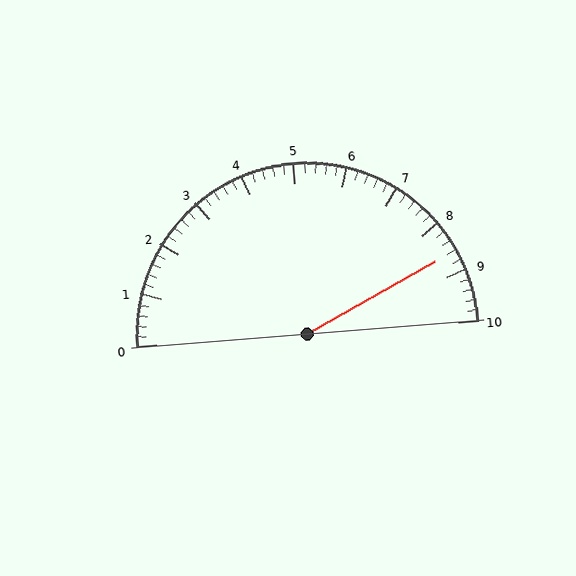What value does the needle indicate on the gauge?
The needle indicates approximately 8.6.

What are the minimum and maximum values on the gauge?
The gauge ranges from 0 to 10.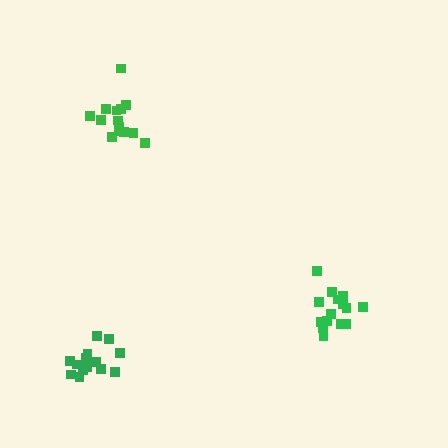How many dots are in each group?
Group 1: 14 dots, Group 2: 14 dots, Group 3: 15 dots (43 total).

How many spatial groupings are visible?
There are 3 spatial groupings.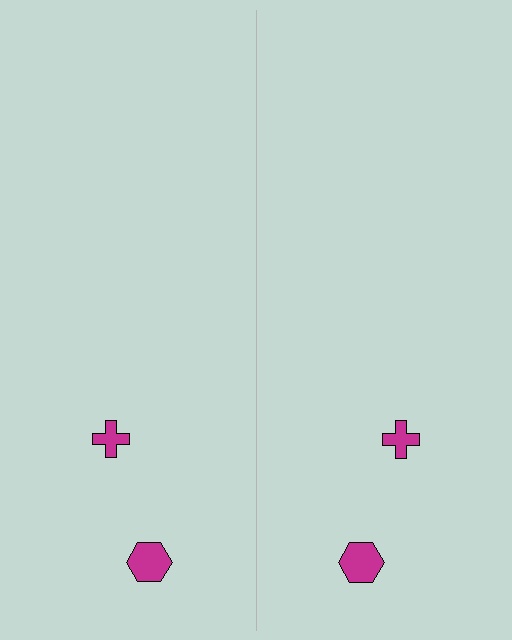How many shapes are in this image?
There are 4 shapes in this image.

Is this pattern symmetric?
Yes, this pattern has bilateral (reflection) symmetry.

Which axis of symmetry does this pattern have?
The pattern has a vertical axis of symmetry running through the center of the image.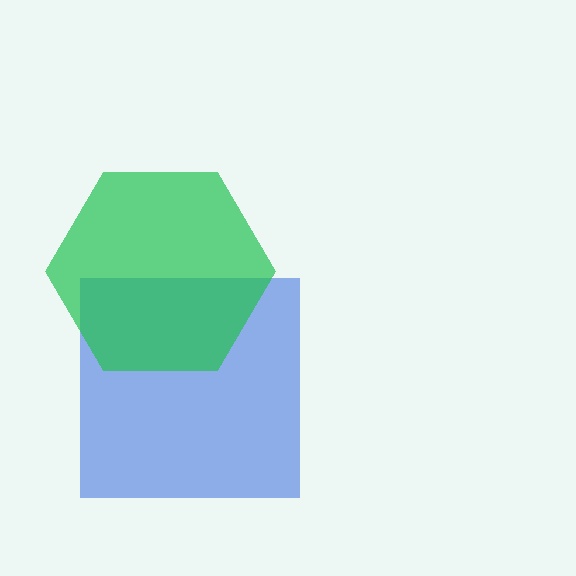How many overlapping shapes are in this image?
There are 2 overlapping shapes in the image.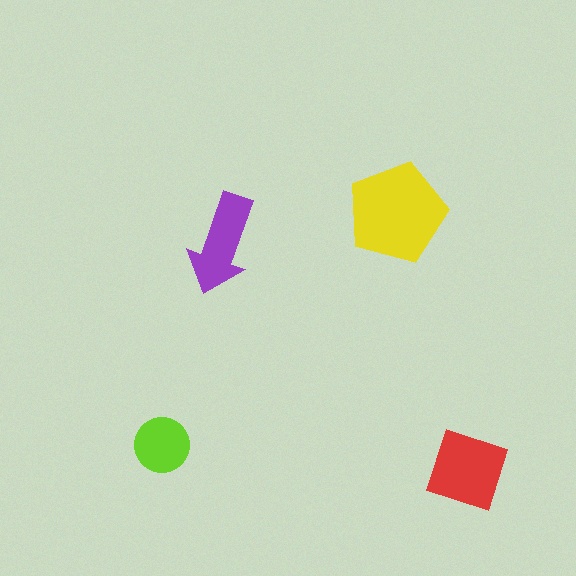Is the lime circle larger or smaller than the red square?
Smaller.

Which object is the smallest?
The lime circle.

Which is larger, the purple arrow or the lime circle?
The purple arrow.